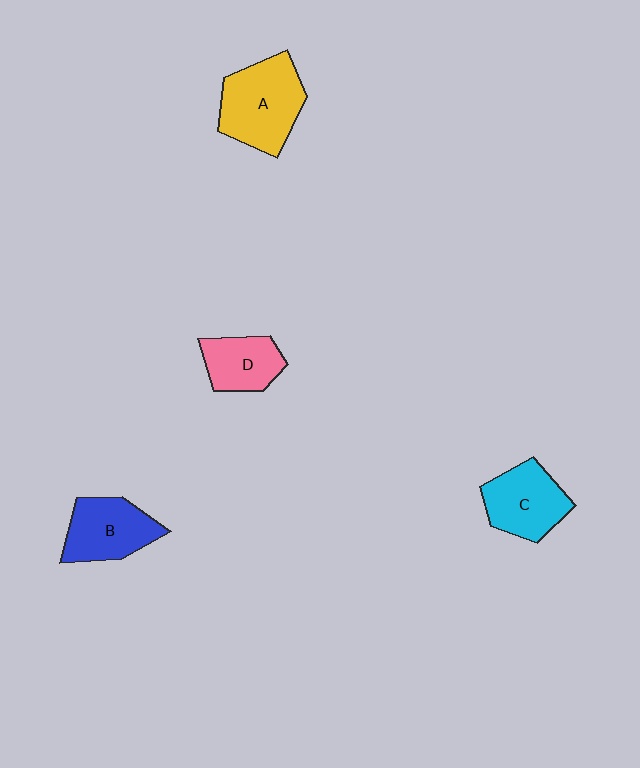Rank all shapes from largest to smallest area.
From largest to smallest: A (yellow), C (cyan), B (blue), D (pink).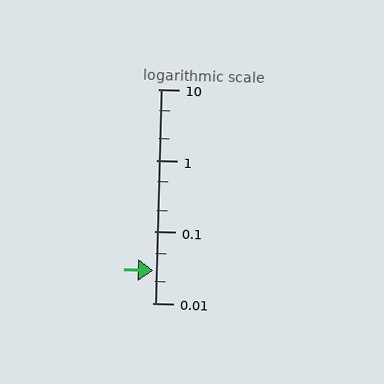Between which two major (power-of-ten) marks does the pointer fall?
The pointer is between 0.01 and 0.1.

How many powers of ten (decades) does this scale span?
The scale spans 3 decades, from 0.01 to 10.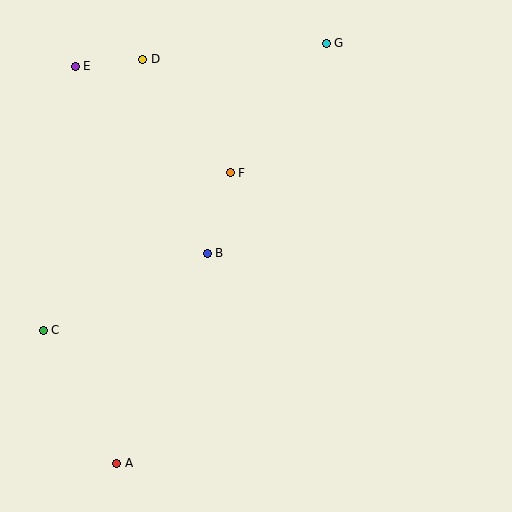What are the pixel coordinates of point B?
Point B is at (207, 253).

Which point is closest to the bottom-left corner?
Point A is closest to the bottom-left corner.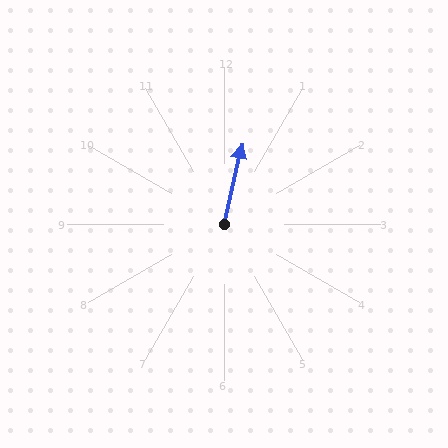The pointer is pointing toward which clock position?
Roughly 12 o'clock.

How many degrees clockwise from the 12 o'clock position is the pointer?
Approximately 13 degrees.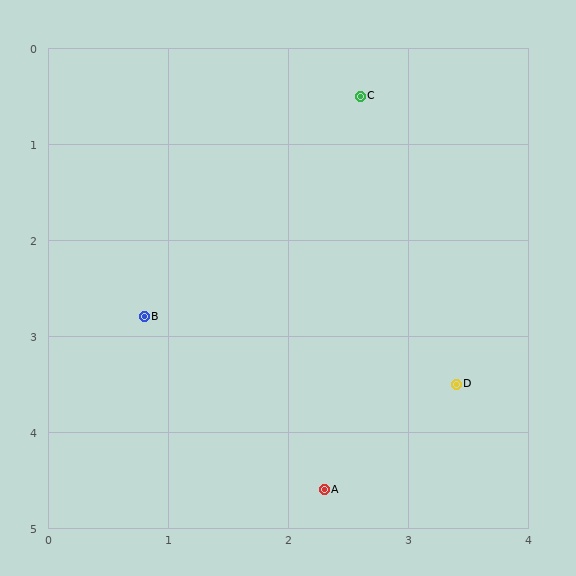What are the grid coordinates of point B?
Point B is at approximately (0.8, 2.8).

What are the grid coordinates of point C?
Point C is at approximately (2.6, 0.5).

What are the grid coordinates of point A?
Point A is at approximately (2.3, 4.6).